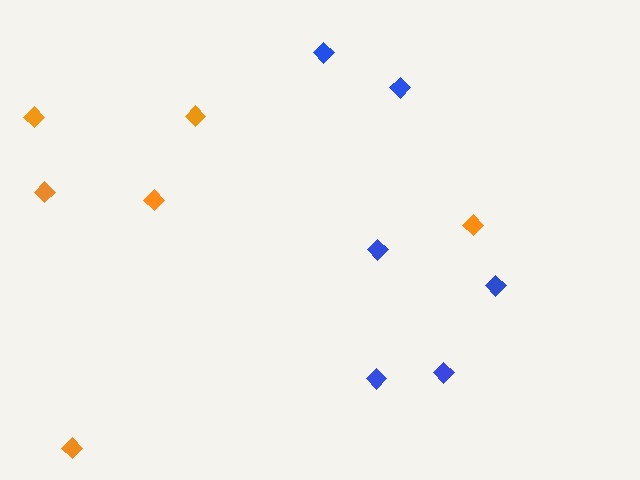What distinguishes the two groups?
There are 2 groups: one group of blue diamonds (6) and one group of orange diamonds (6).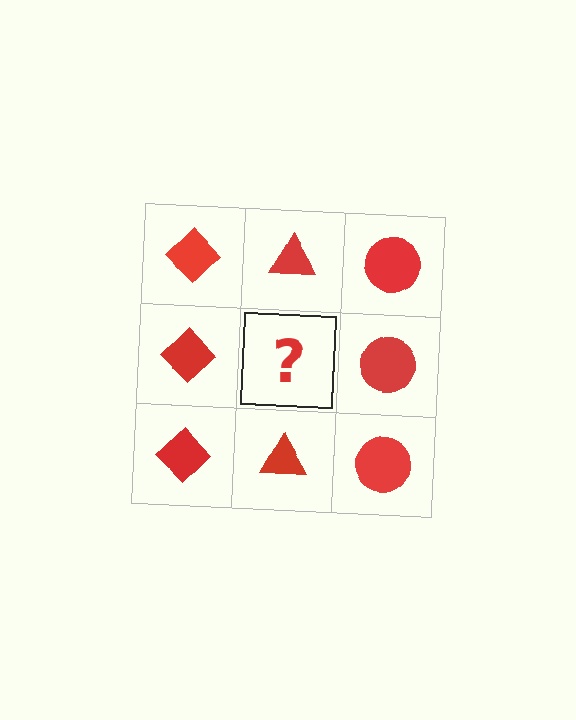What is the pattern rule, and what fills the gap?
The rule is that each column has a consistent shape. The gap should be filled with a red triangle.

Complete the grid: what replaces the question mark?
The question mark should be replaced with a red triangle.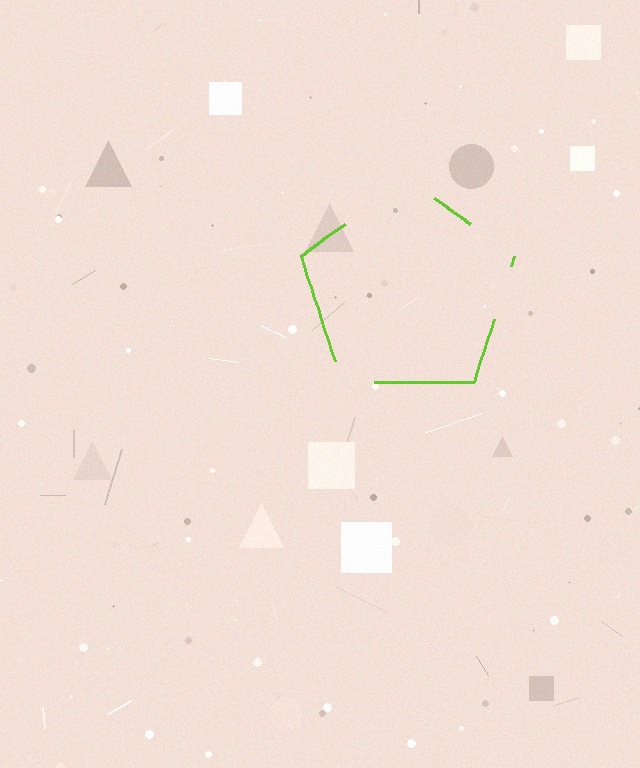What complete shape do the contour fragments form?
The contour fragments form a pentagon.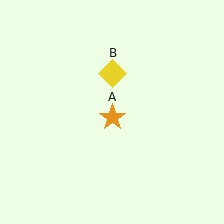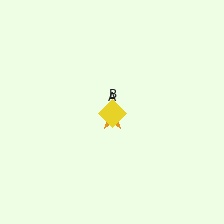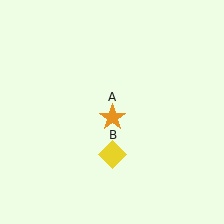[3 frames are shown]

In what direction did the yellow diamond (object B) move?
The yellow diamond (object B) moved down.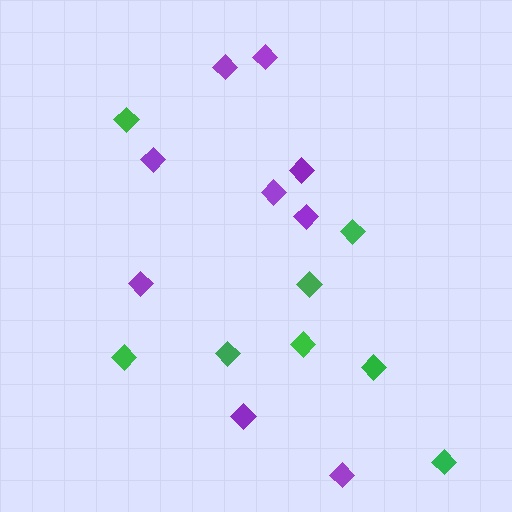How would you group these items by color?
There are 2 groups: one group of purple diamonds (9) and one group of green diamonds (8).